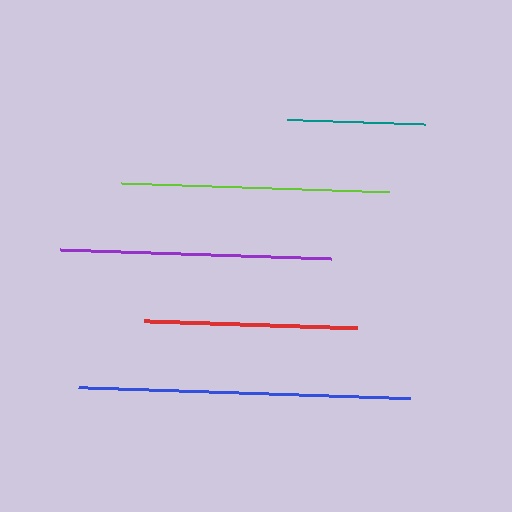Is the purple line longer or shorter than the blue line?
The blue line is longer than the purple line.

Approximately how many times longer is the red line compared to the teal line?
The red line is approximately 1.5 times the length of the teal line.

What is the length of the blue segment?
The blue segment is approximately 332 pixels long.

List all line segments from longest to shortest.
From longest to shortest: blue, purple, lime, red, teal.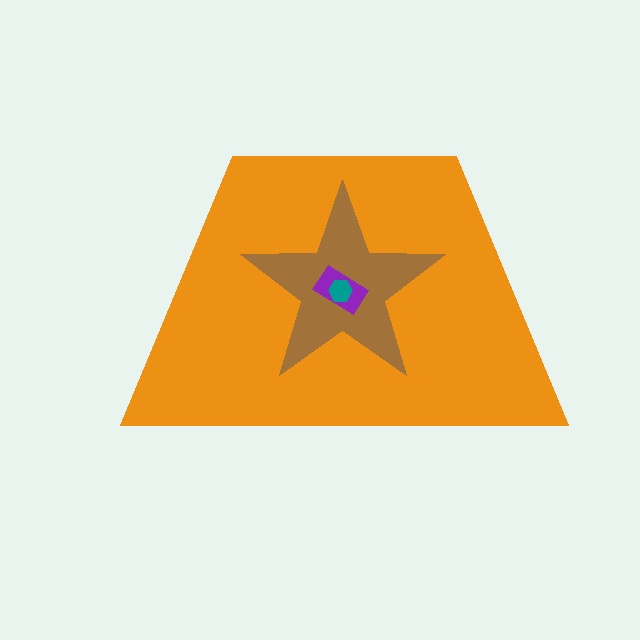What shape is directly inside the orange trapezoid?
The brown star.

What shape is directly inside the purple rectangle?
The teal hexagon.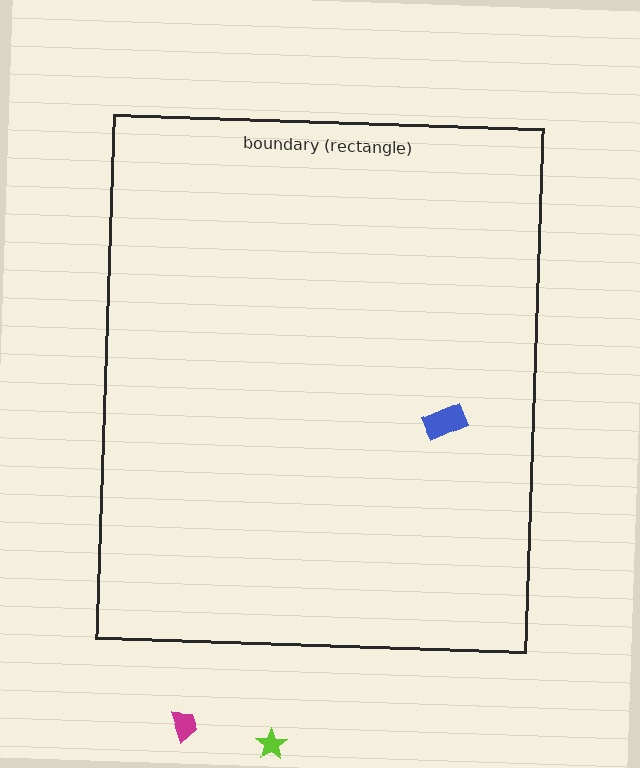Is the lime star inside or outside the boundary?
Outside.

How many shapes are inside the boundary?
1 inside, 2 outside.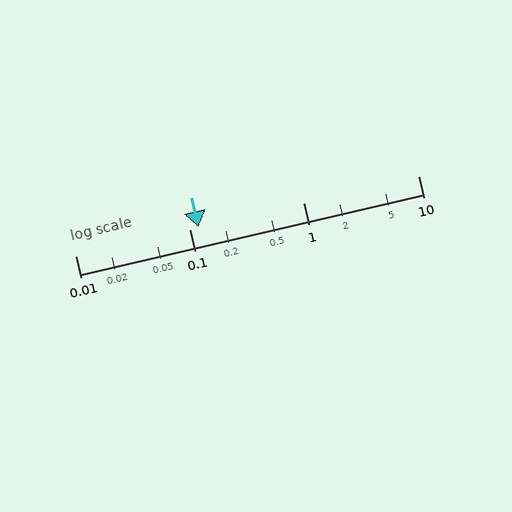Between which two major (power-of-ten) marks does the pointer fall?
The pointer is between 0.1 and 1.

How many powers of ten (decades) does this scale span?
The scale spans 3 decades, from 0.01 to 10.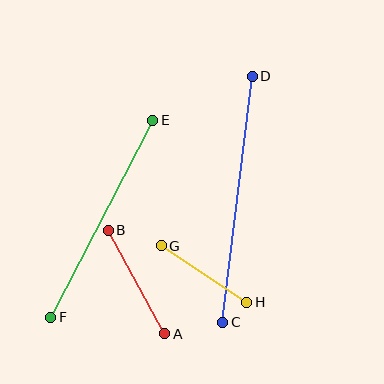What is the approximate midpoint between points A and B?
The midpoint is at approximately (137, 282) pixels.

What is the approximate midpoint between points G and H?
The midpoint is at approximately (204, 274) pixels.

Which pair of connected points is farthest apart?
Points C and D are farthest apart.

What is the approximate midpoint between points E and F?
The midpoint is at approximately (102, 219) pixels.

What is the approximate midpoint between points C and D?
The midpoint is at approximately (237, 199) pixels.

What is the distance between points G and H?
The distance is approximately 103 pixels.